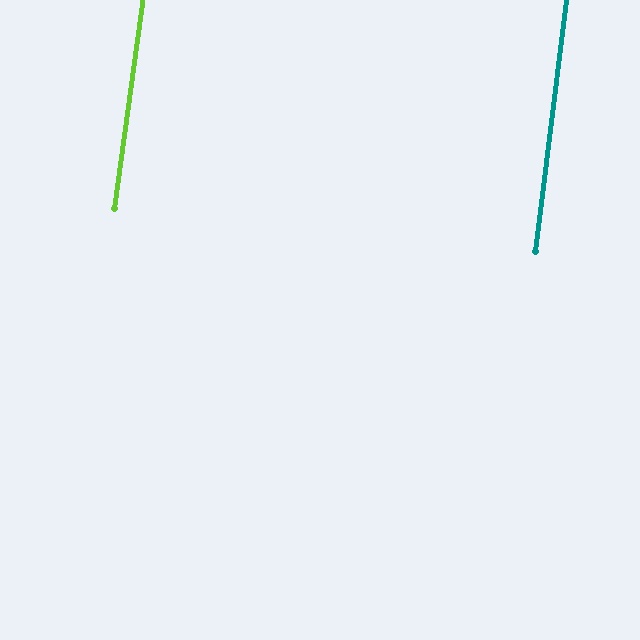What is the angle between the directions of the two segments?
Approximately 1 degree.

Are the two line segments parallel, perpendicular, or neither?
Parallel — their directions differ by only 1.0°.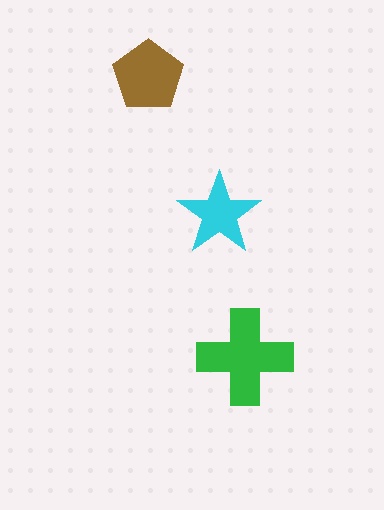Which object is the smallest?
The cyan star.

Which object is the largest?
The green cross.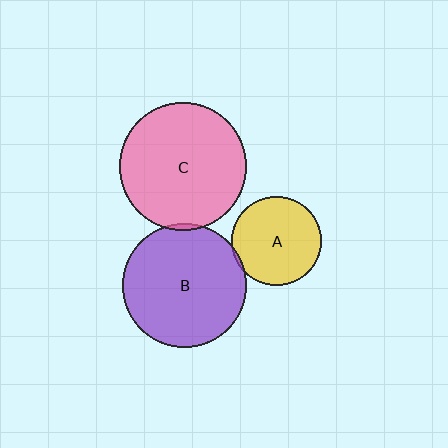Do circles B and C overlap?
Yes.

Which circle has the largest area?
Circle C (pink).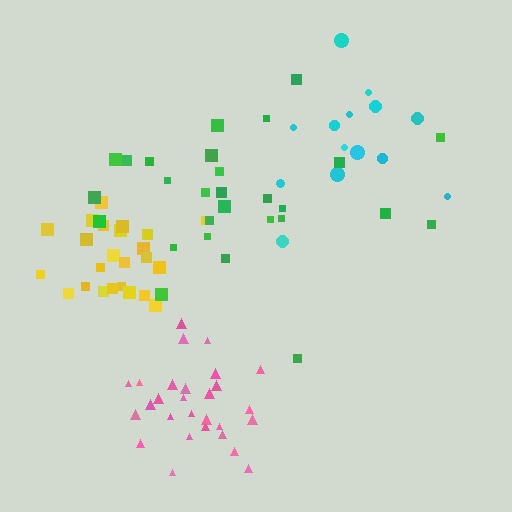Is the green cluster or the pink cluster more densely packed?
Pink.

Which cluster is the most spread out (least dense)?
Green.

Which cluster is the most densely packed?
Pink.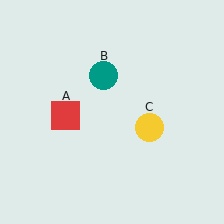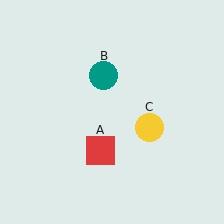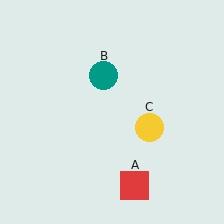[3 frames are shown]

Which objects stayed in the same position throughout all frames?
Teal circle (object B) and yellow circle (object C) remained stationary.